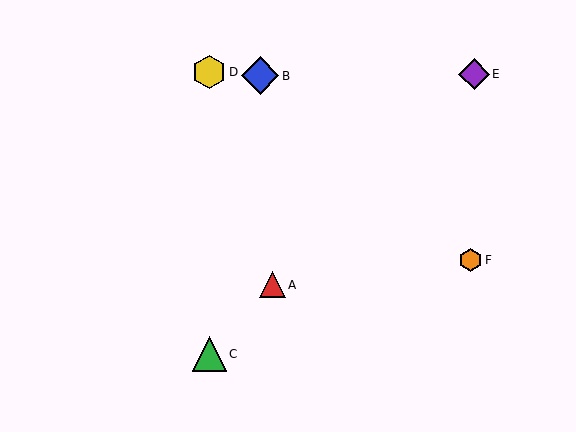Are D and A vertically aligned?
No, D is at x≈209 and A is at x≈273.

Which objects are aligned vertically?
Objects C, D are aligned vertically.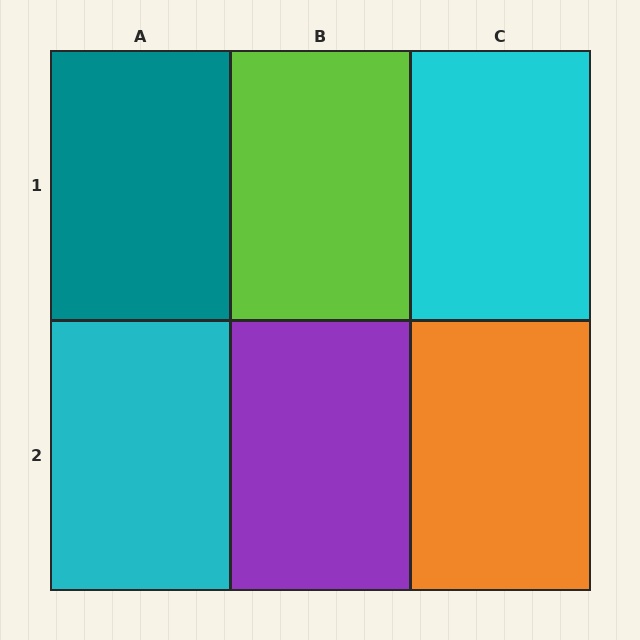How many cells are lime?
1 cell is lime.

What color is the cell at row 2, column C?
Orange.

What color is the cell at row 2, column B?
Purple.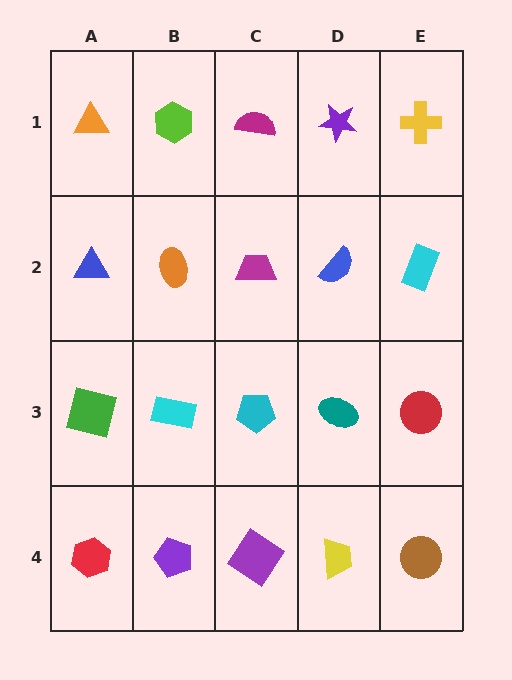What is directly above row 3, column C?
A magenta trapezoid.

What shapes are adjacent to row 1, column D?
A blue semicircle (row 2, column D), a magenta semicircle (row 1, column C), a yellow cross (row 1, column E).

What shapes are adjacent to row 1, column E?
A cyan rectangle (row 2, column E), a purple star (row 1, column D).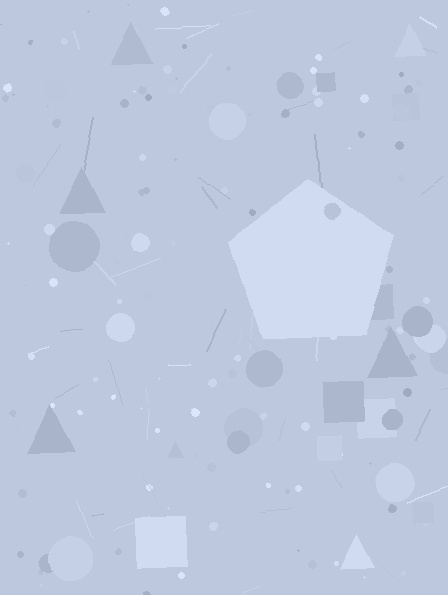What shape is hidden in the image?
A pentagon is hidden in the image.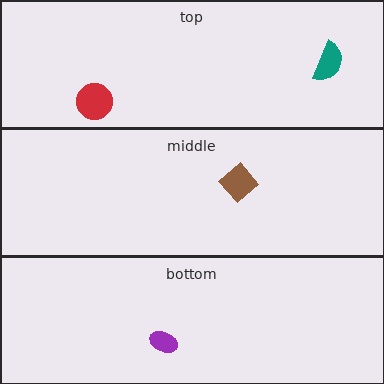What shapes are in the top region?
The red circle, the teal semicircle.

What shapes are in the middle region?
The brown diamond.